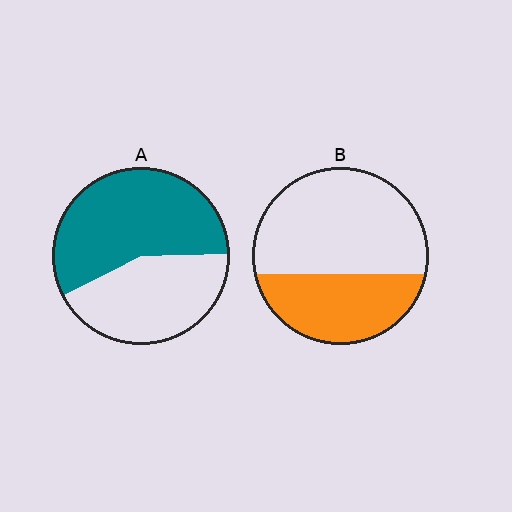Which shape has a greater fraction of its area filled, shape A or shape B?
Shape A.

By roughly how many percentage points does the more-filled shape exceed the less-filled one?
By roughly 20 percentage points (A over B).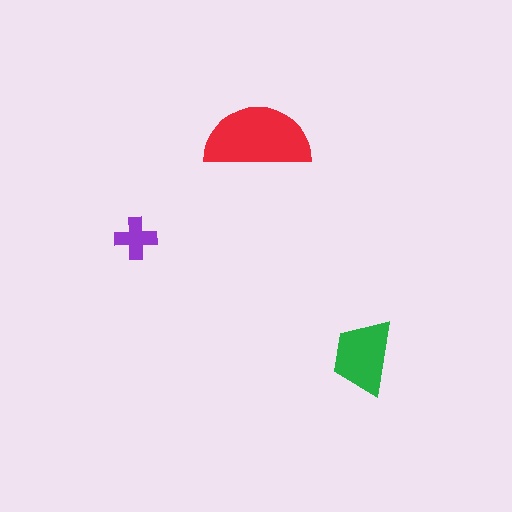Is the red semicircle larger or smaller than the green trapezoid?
Larger.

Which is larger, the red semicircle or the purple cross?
The red semicircle.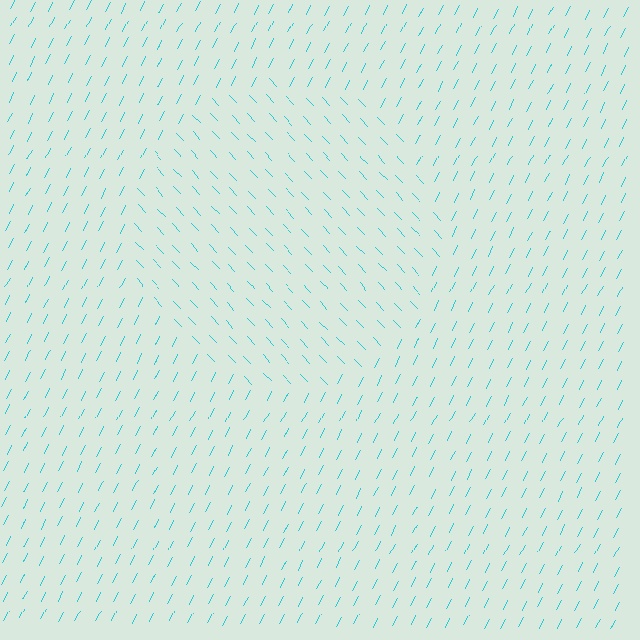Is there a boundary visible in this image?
Yes, there is a texture boundary formed by a change in line orientation.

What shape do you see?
I see a circle.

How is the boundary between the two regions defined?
The boundary is defined purely by a change in line orientation (approximately 71 degrees difference). All lines are the same color and thickness.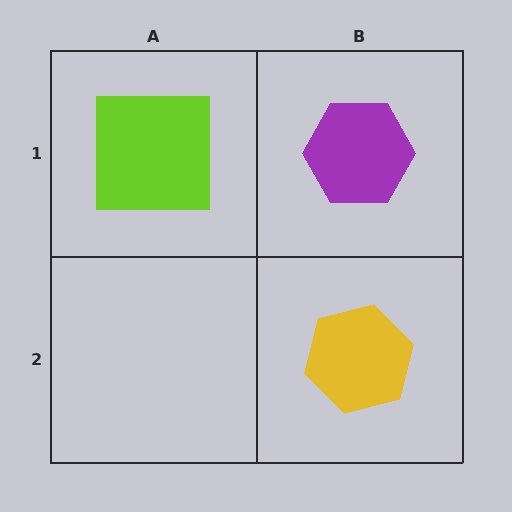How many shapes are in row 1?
2 shapes.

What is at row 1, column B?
A purple hexagon.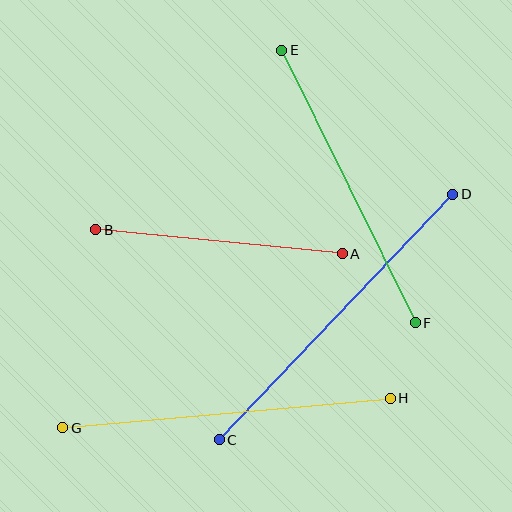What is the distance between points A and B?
The distance is approximately 248 pixels.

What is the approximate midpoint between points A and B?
The midpoint is at approximately (219, 242) pixels.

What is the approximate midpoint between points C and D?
The midpoint is at approximately (336, 317) pixels.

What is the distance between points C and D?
The distance is approximately 339 pixels.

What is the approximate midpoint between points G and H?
The midpoint is at approximately (227, 413) pixels.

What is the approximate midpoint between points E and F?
The midpoint is at approximately (349, 186) pixels.